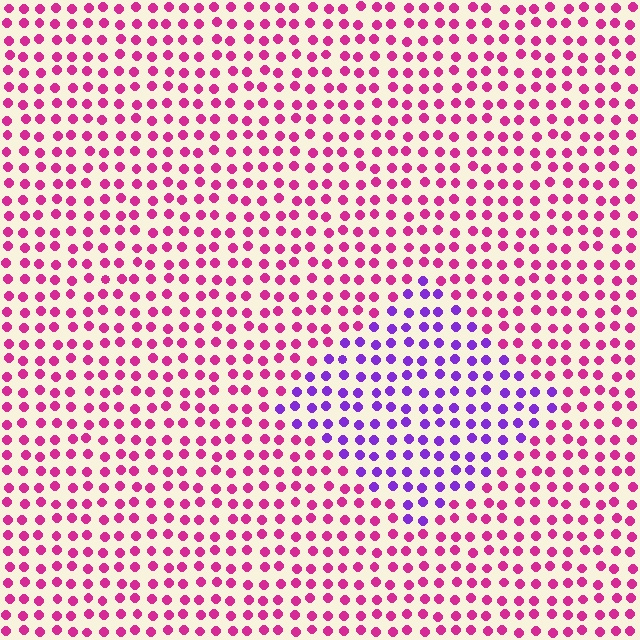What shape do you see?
I see a diamond.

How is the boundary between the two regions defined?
The boundary is defined purely by a slight shift in hue (about 51 degrees). Spacing, size, and orientation are identical on both sides.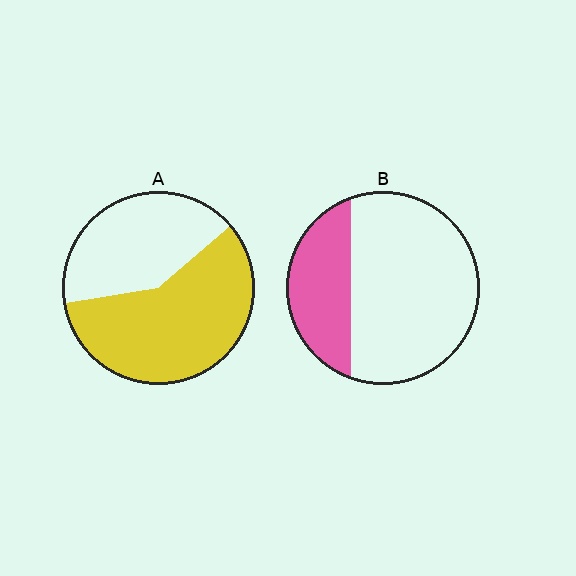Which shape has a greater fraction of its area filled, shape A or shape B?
Shape A.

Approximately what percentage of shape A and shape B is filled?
A is approximately 60% and B is approximately 30%.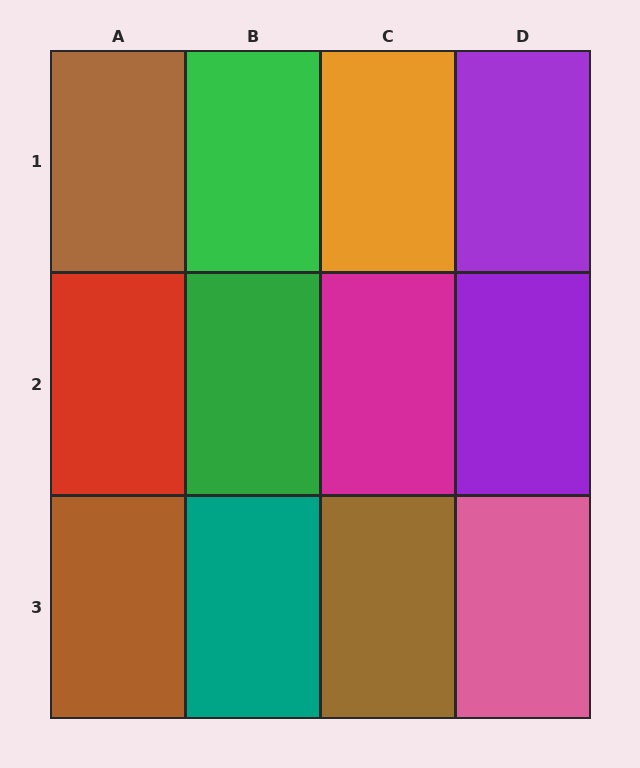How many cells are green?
2 cells are green.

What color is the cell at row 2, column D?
Purple.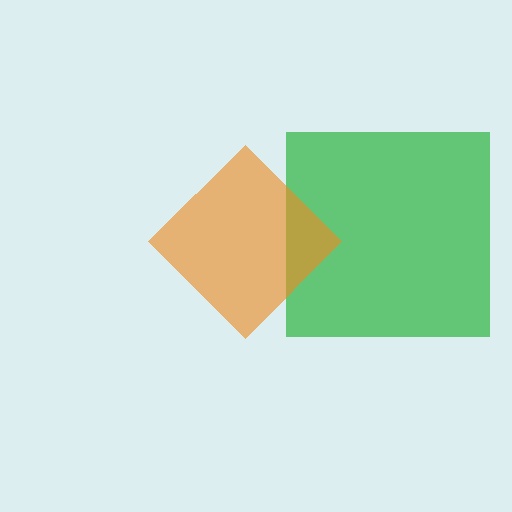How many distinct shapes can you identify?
There are 2 distinct shapes: a green square, an orange diamond.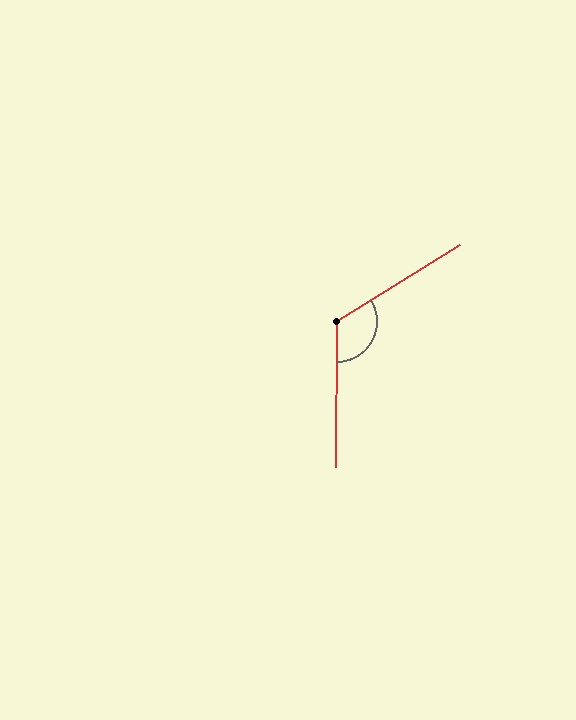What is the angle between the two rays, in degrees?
Approximately 122 degrees.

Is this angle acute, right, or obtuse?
It is obtuse.